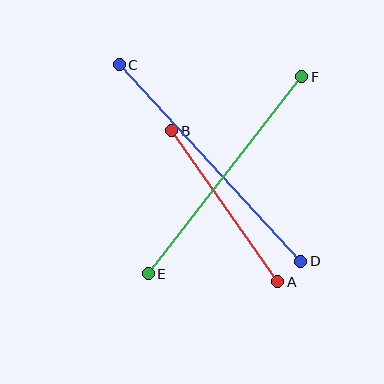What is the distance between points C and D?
The distance is approximately 268 pixels.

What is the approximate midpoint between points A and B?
The midpoint is at approximately (225, 206) pixels.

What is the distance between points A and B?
The distance is approximately 185 pixels.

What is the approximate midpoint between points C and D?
The midpoint is at approximately (210, 163) pixels.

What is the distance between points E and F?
The distance is approximately 250 pixels.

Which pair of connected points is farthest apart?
Points C and D are farthest apart.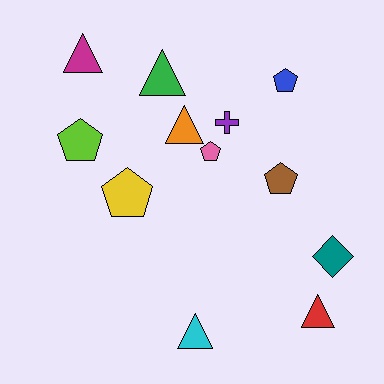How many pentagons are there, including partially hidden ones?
There are 5 pentagons.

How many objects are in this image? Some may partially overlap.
There are 12 objects.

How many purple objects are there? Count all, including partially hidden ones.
There is 1 purple object.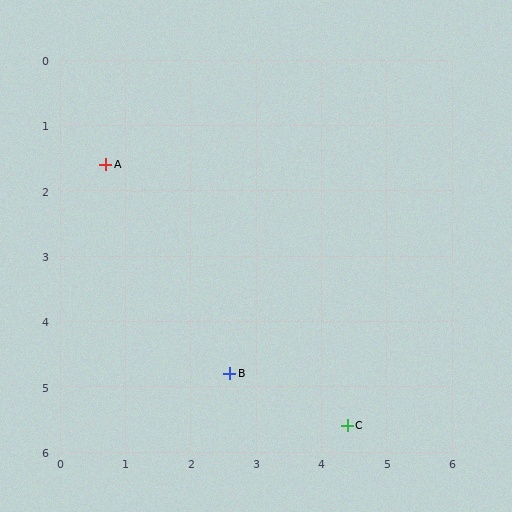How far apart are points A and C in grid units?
Points A and C are about 5.4 grid units apart.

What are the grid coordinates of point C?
Point C is at approximately (4.4, 5.6).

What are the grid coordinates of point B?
Point B is at approximately (2.6, 4.8).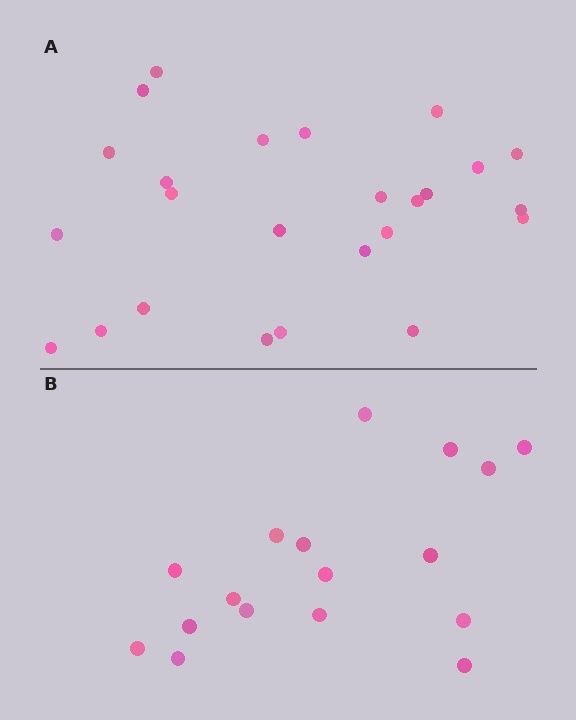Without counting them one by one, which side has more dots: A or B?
Region A (the top region) has more dots.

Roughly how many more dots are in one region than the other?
Region A has roughly 8 or so more dots than region B.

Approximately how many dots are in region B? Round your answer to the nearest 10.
About 20 dots. (The exact count is 17, which rounds to 20.)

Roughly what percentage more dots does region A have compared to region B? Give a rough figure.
About 45% more.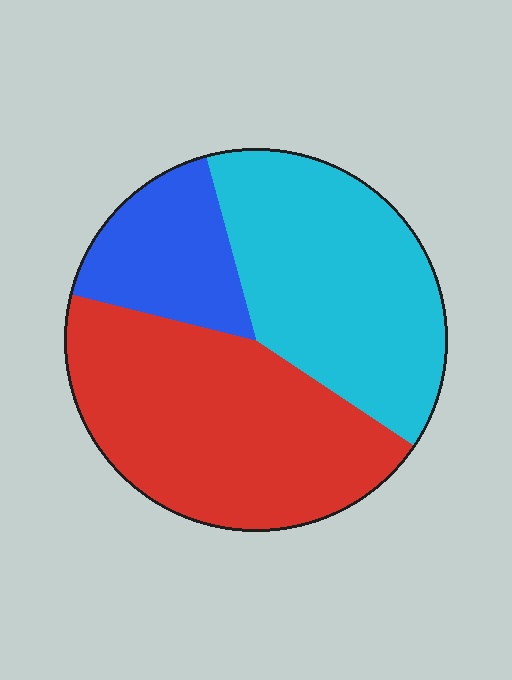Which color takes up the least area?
Blue, at roughly 15%.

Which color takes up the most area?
Red, at roughly 45%.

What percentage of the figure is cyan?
Cyan covers 39% of the figure.